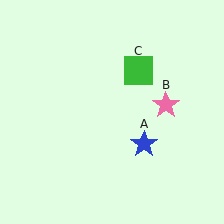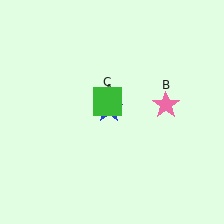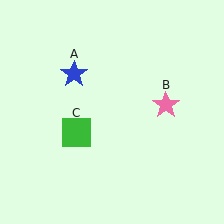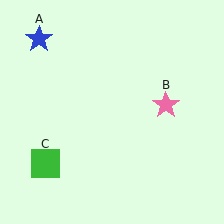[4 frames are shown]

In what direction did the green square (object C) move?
The green square (object C) moved down and to the left.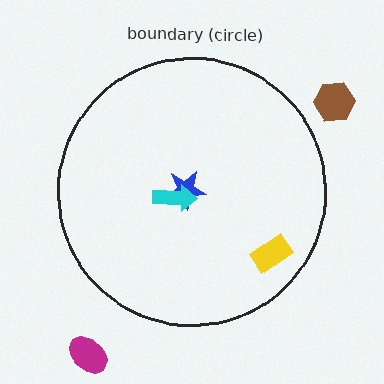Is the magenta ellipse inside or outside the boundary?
Outside.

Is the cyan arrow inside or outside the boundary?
Inside.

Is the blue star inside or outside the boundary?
Inside.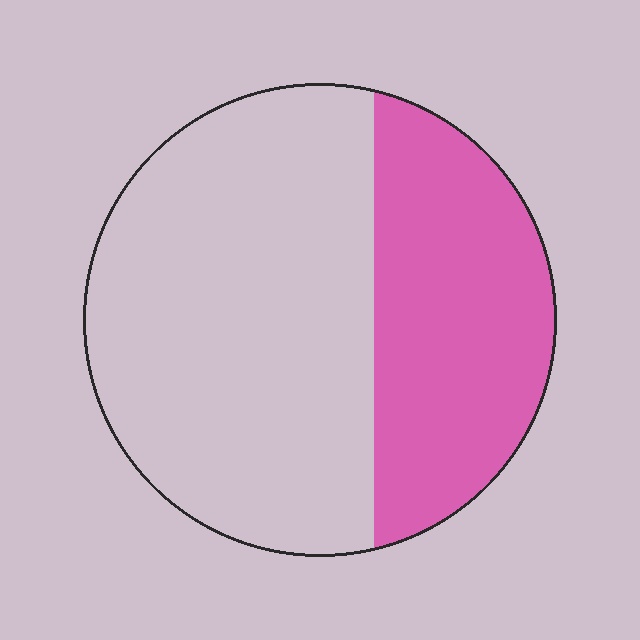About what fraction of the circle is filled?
About three eighths (3/8).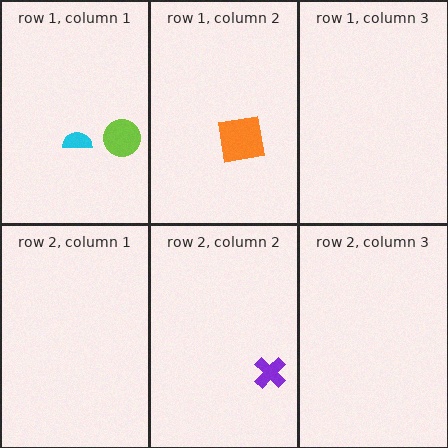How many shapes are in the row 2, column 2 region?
1.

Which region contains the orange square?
The row 1, column 2 region.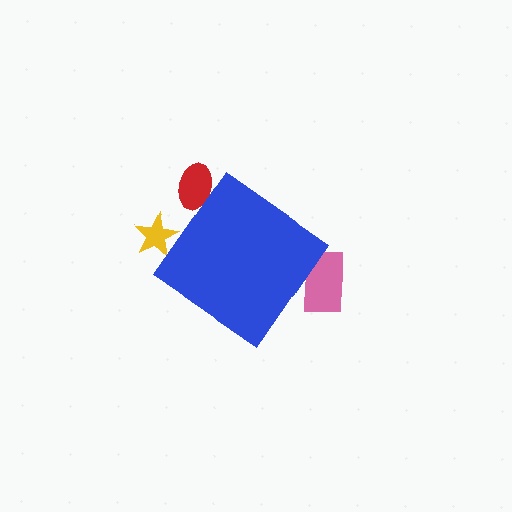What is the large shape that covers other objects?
A blue diamond.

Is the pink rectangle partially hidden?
Yes, the pink rectangle is partially hidden behind the blue diamond.